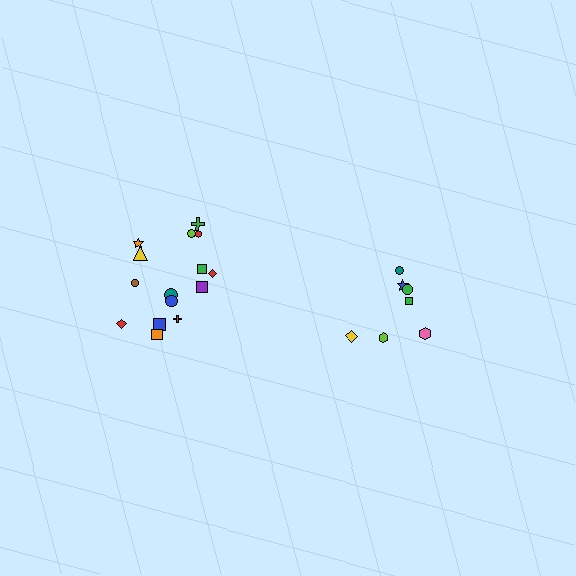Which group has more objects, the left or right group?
The left group.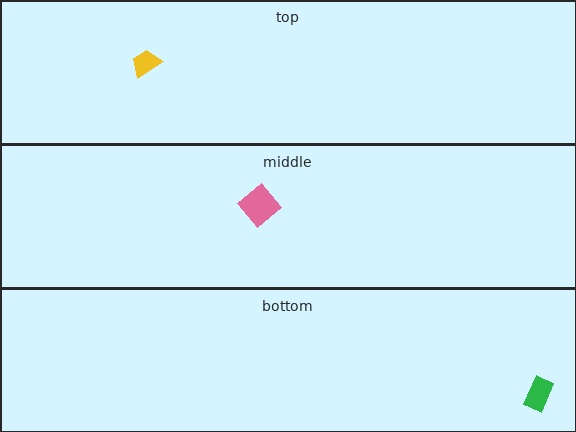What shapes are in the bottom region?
The green rectangle.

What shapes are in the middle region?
The pink diamond.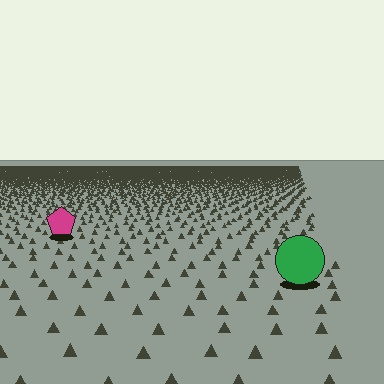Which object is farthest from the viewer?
The magenta pentagon is farthest from the viewer. It appears smaller and the ground texture around it is denser.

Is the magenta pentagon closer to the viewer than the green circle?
No. The green circle is closer — you can tell from the texture gradient: the ground texture is coarser near it.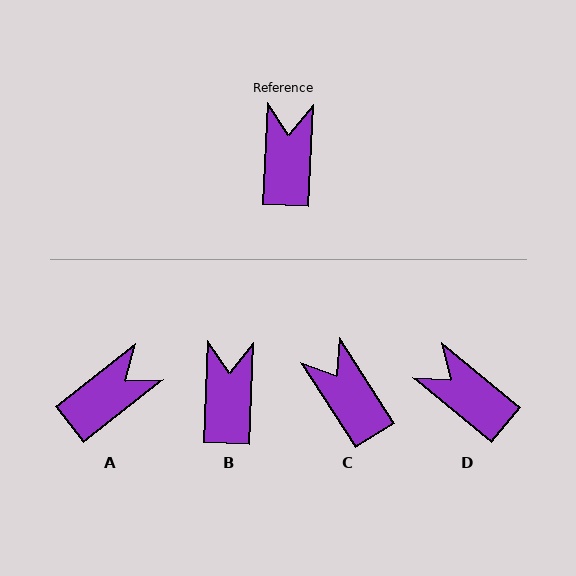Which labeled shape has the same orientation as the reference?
B.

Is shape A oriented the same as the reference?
No, it is off by about 49 degrees.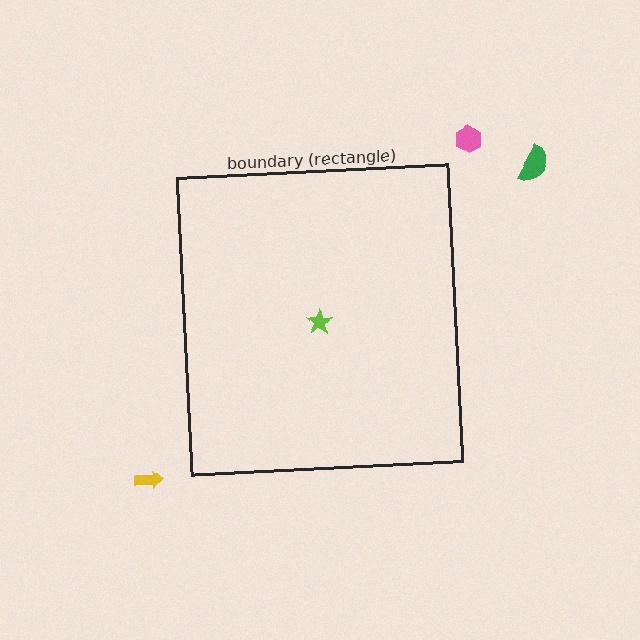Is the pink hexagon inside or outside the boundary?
Outside.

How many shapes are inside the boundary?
1 inside, 3 outside.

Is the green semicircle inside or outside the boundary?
Outside.